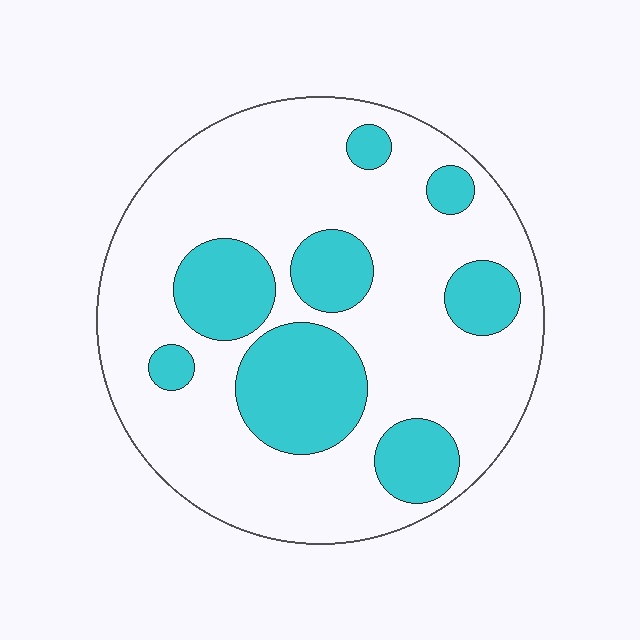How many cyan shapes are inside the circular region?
8.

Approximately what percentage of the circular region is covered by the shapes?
Approximately 25%.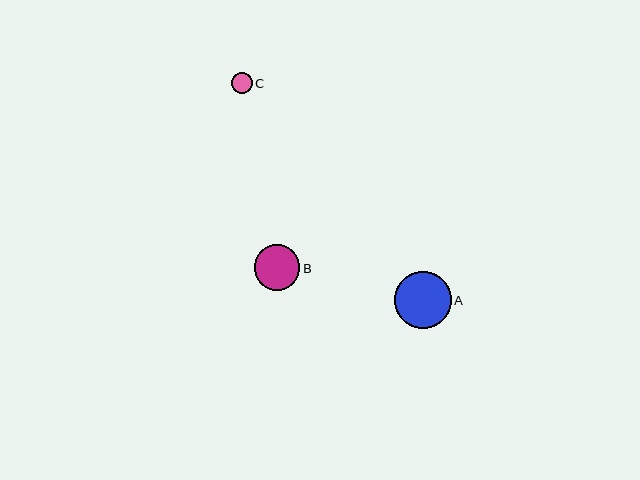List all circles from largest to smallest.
From largest to smallest: A, B, C.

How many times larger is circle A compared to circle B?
Circle A is approximately 1.2 times the size of circle B.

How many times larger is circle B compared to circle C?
Circle B is approximately 2.2 times the size of circle C.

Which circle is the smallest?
Circle C is the smallest with a size of approximately 21 pixels.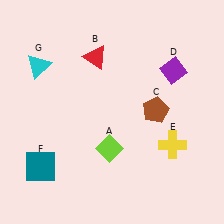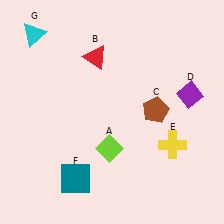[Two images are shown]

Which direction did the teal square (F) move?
The teal square (F) moved right.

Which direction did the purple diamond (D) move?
The purple diamond (D) moved down.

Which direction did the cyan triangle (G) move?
The cyan triangle (G) moved up.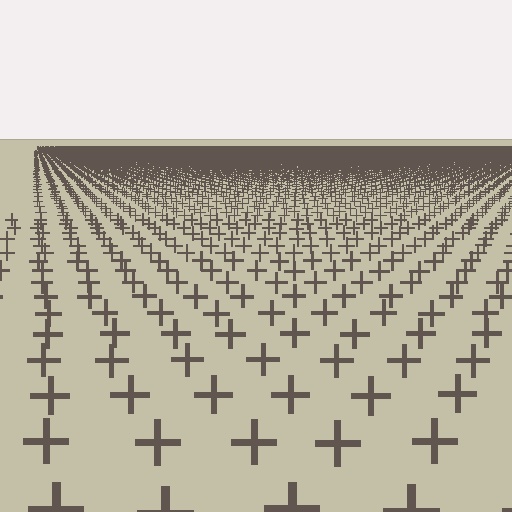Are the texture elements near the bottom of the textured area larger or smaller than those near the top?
Larger. Near the bottom, elements are closer to the viewer and appear at a bigger on-screen size.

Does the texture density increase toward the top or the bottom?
Density increases toward the top.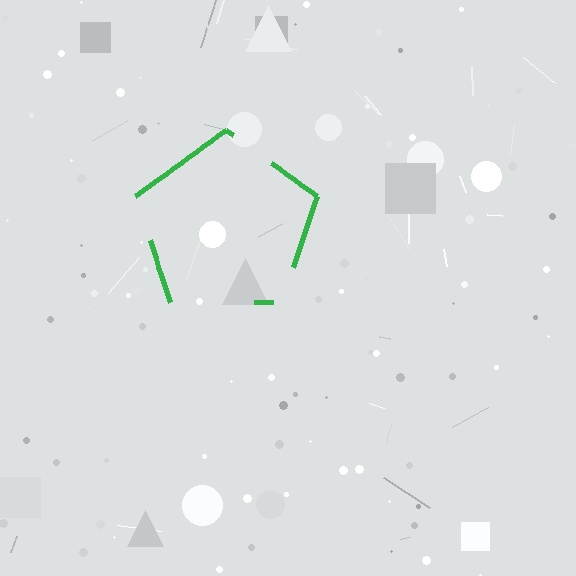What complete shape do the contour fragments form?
The contour fragments form a pentagon.